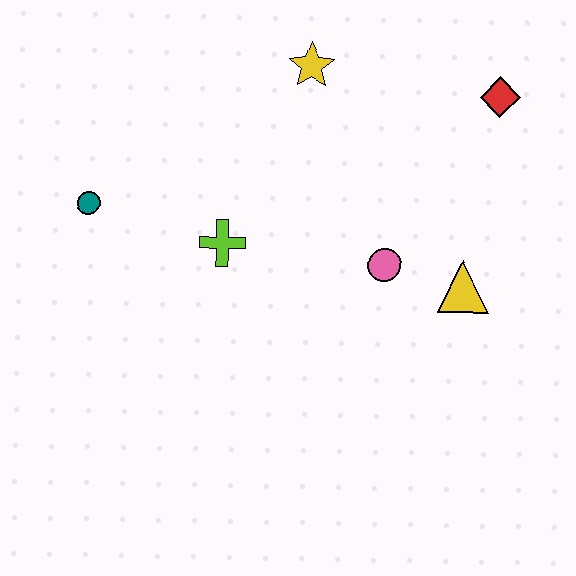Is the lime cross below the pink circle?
No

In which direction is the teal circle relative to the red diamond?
The teal circle is to the left of the red diamond.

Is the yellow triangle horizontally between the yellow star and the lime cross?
No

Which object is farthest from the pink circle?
The teal circle is farthest from the pink circle.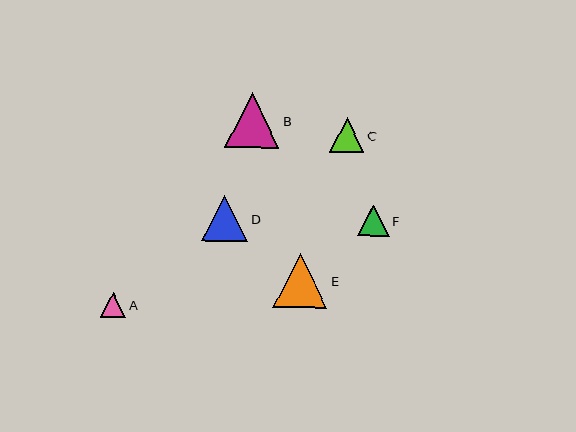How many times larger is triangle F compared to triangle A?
Triangle F is approximately 1.2 times the size of triangle A.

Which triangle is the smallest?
Triangle A is the smallest with a size of approximately 26 pixels.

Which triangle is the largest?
Triangle B is the largest with a size of approximately 55 pixels.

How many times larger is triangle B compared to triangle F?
Triangle B is approximately 1.7 times the size of triangle F.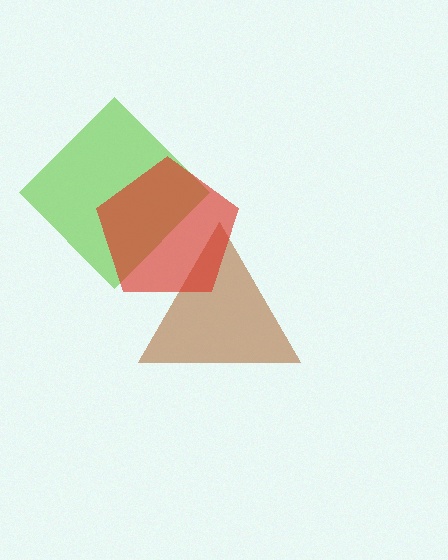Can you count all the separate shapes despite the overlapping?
Yes, there are 3 separate shapes.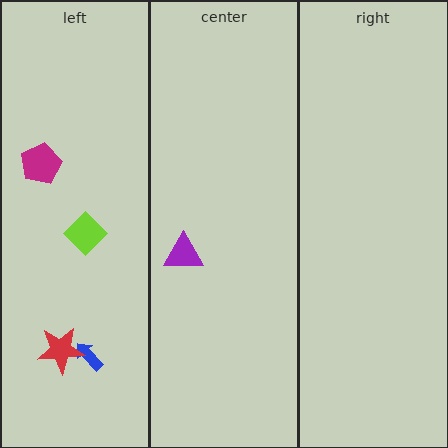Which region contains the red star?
The left region.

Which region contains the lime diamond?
The left region.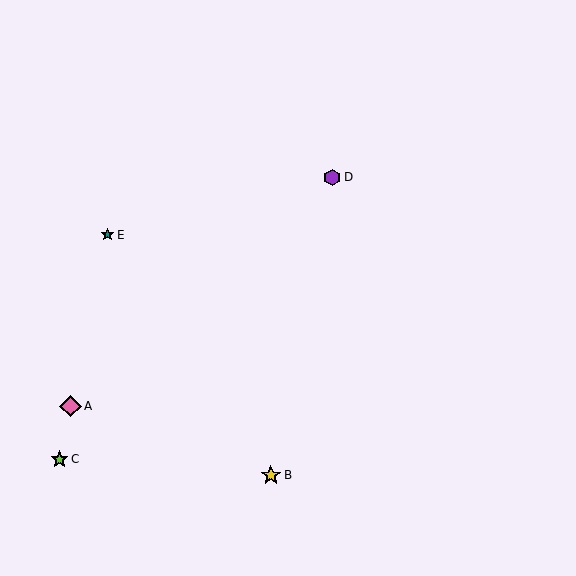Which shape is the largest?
The pink diamond (labeled A) is the largest.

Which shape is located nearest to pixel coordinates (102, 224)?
The teal star (labeled E) at (108, 234) is nearest to that location.